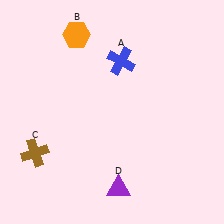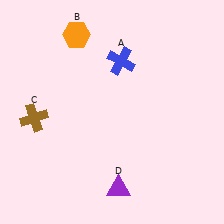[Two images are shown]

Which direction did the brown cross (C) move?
The brown cross (C) moved up.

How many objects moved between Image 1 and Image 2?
1 object moved between the two images.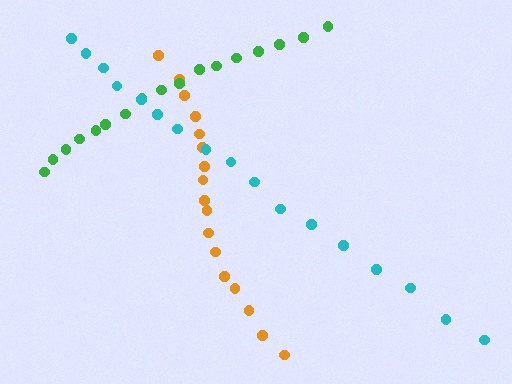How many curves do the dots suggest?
There are 3 distinct paths.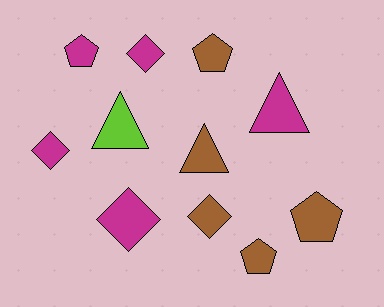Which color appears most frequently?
Brown, with 5 objects.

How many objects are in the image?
There are 11 objects.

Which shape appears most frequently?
Pentagon, with 4 objects.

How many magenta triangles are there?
There is 1 magenta triangle.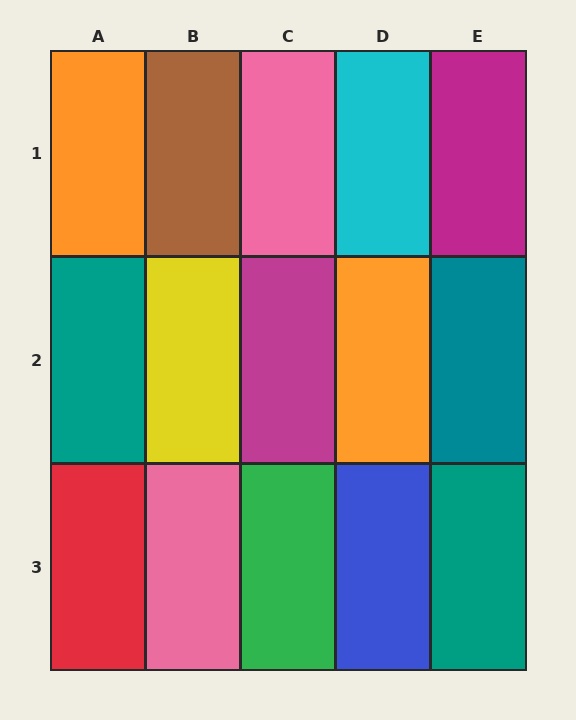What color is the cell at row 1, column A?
Orange.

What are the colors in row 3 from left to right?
Red, pink, green, blue, teal.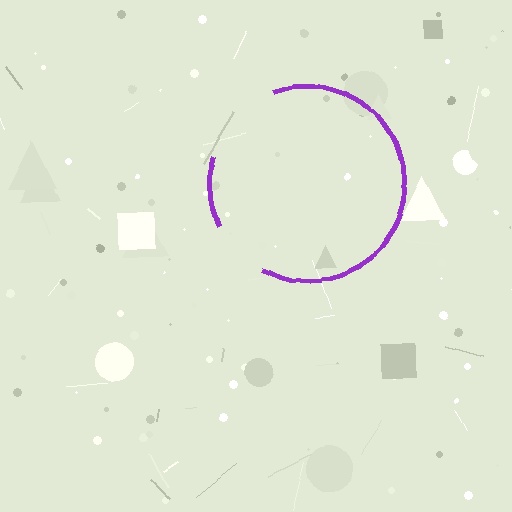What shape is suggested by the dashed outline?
The dashed outline suggests a circle.